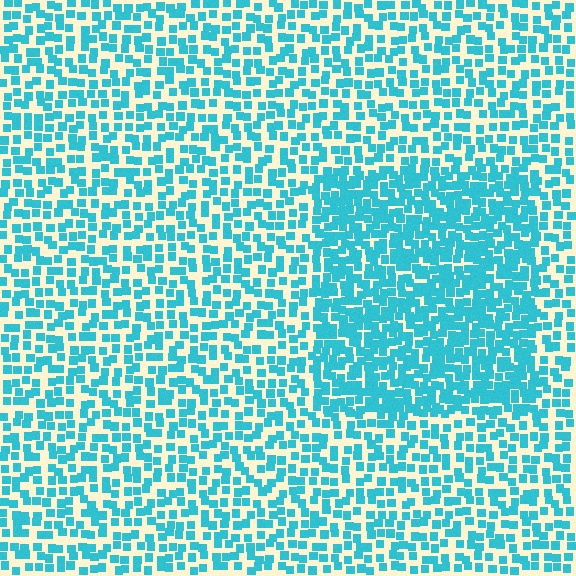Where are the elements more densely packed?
The elements are more densely packed inside the rectangle boundary.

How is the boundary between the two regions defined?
The boundary is defined by a change in element density (approximately 1.8x ratio). All elements are the same color, size, and shape.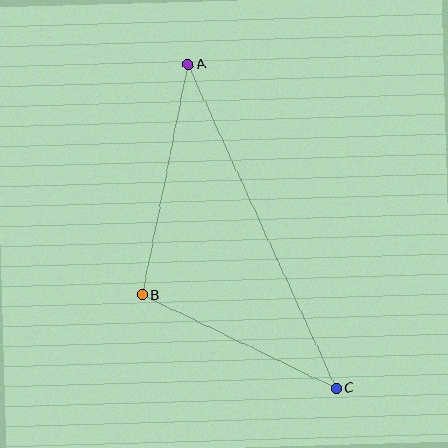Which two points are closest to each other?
Points B and C are closest to each other.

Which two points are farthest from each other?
Points A and C are farthest from each other.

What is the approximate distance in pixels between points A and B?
The distance between A and B is approximately 235 pixels.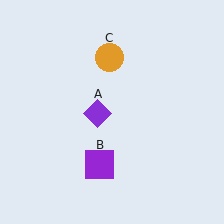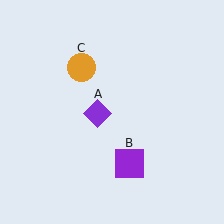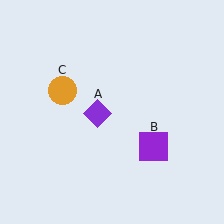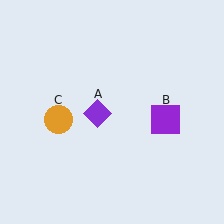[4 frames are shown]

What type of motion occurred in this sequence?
The purple square (object B), orange circle (object C) rotated counterclockwise around the center of the scene.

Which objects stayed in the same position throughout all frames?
Purple diamond (object A) remained stationary.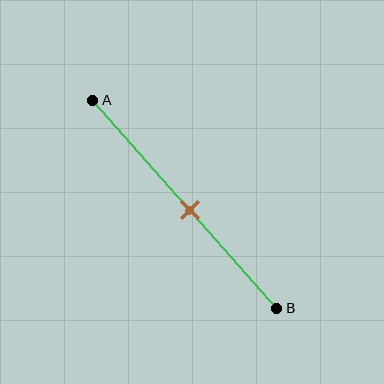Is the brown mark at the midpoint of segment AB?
Yes, the mark is approximately at the midpoint.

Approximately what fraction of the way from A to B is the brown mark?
The brown mark is approximately 55% of the way from A to B.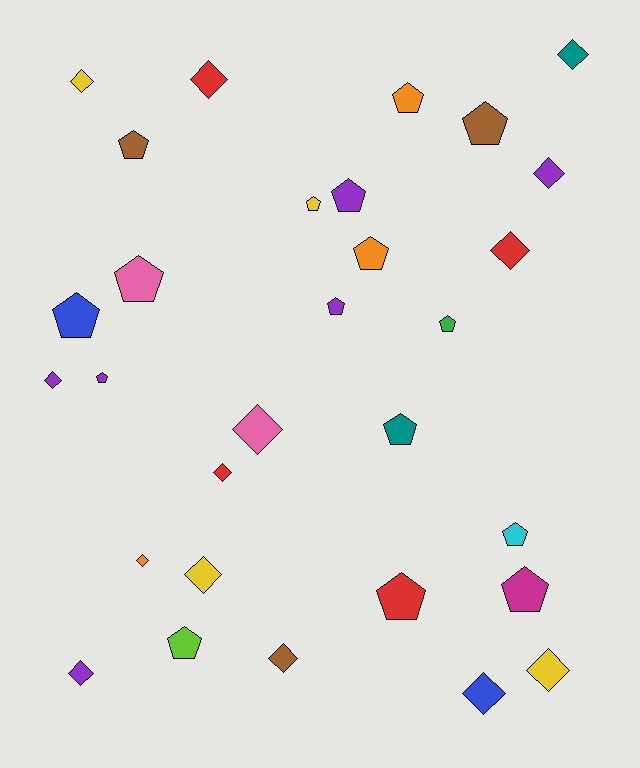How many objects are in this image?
There are 30 objects.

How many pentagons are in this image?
There are 16 pentagons.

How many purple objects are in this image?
There are 6 purple objects.